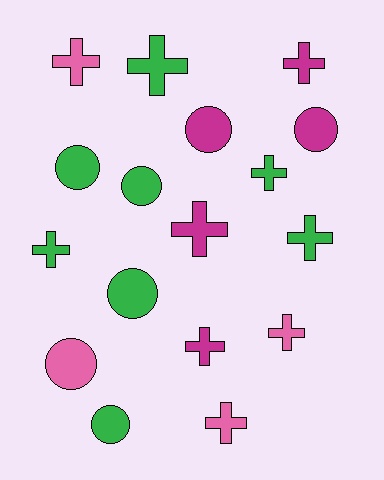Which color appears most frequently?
Green, with 8 objects.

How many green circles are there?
There are 4 green circles.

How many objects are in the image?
There are 17 objects.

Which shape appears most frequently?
Cross, with 10 objects.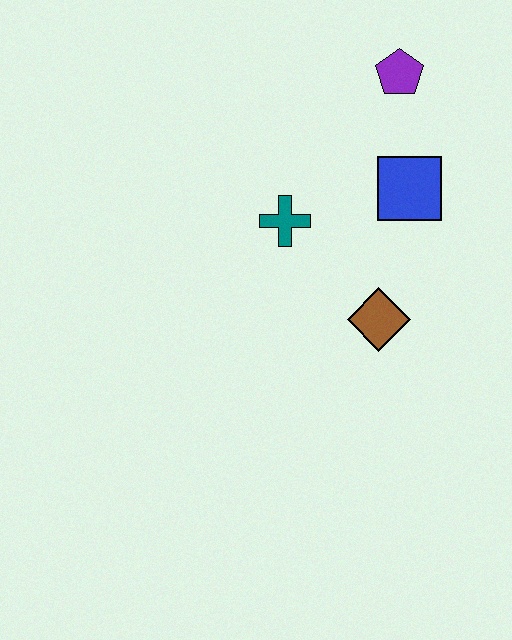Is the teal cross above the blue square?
No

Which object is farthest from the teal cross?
The purple pentagon is farthest from the teal cross.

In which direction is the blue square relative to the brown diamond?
The blue square is above the brown diamond.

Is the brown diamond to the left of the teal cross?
No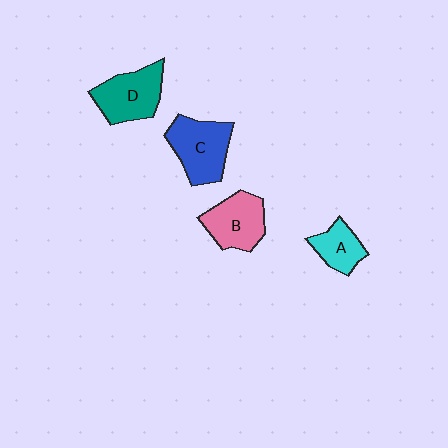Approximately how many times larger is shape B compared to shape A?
Approximately 1.5 times.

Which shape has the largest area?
Shape C (blue).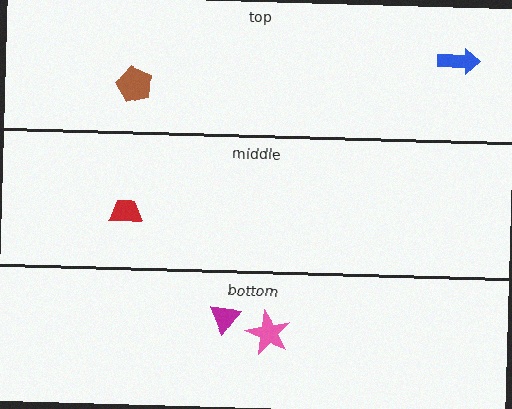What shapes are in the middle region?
The red trapezoid.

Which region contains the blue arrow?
The top region.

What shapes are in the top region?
The blue arrow, the brown pentagon.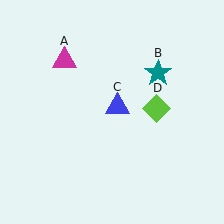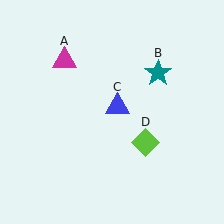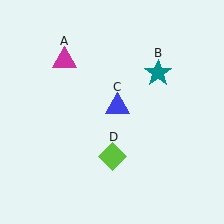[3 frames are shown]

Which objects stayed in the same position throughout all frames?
Magenta triangle (object A) and teal star (object B) and blue triangle (object C) remained stationary.